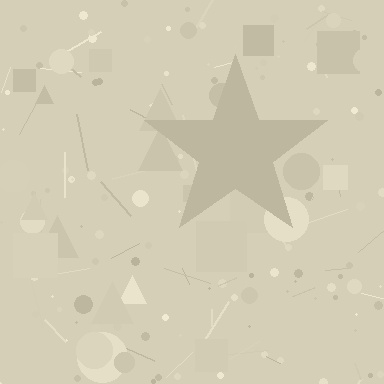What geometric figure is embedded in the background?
A star is embedded in the background.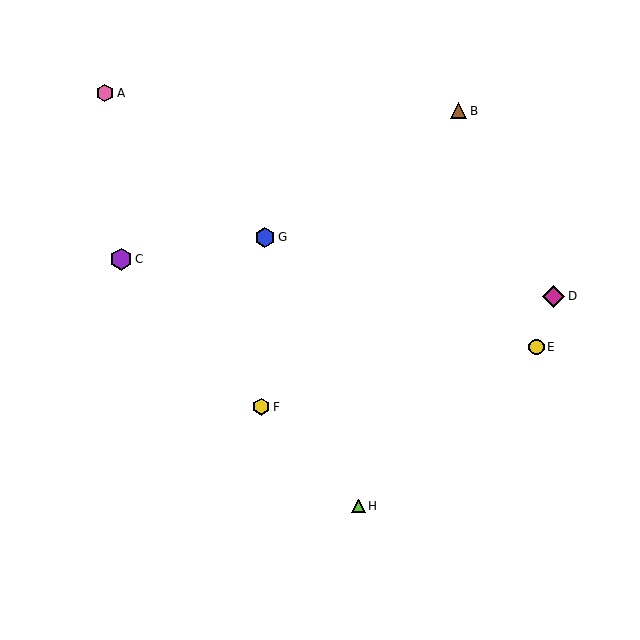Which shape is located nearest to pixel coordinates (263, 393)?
The yellow hexagon (labeled F) at (261, 407) is nearest to that location.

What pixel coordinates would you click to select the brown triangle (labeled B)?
Click at (459, 111) to select the brown triangle B.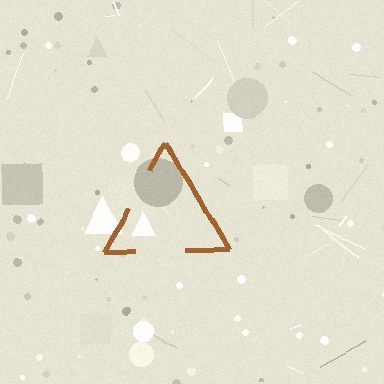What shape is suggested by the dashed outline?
The dashed outline suggests a triangle.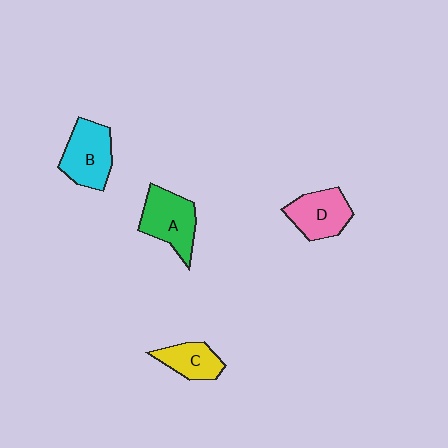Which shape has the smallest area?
Shape C (yellow).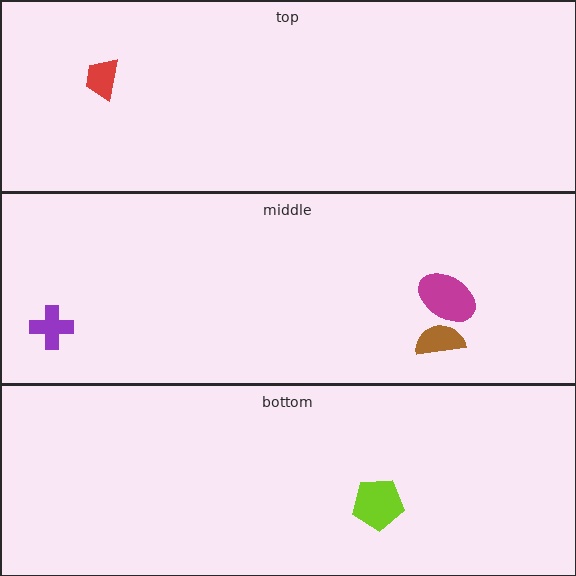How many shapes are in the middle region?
3.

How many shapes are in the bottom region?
1.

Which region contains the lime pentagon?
The bottom region.